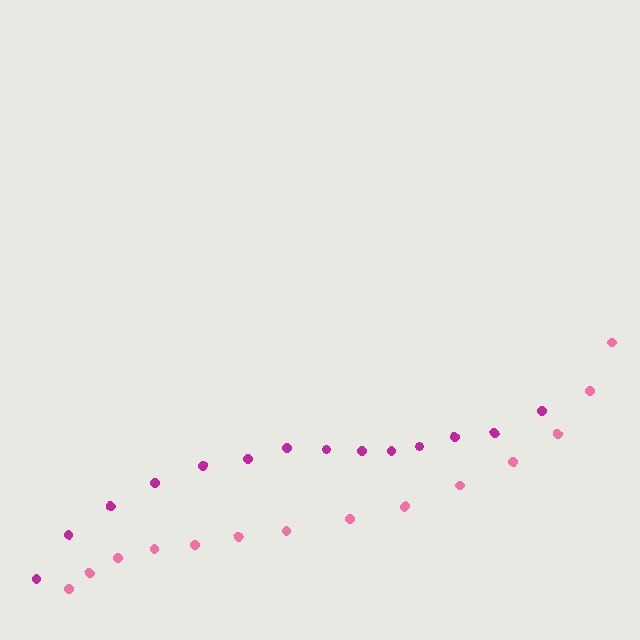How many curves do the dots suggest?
There are 2 distinct paths.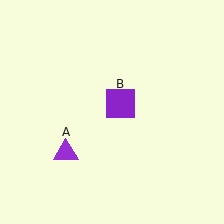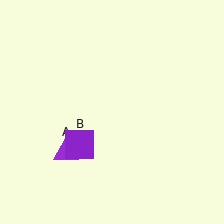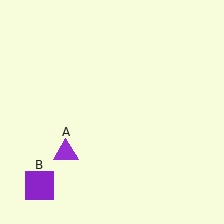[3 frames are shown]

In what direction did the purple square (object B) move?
The purple square (object B) moved down and to the left.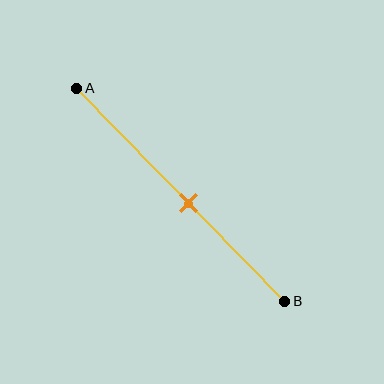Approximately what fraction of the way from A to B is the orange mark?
The orange mark is approximately 55% of the way from A to B.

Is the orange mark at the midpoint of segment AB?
No, the mark is at about 55% from A, not at the 50% midpoint.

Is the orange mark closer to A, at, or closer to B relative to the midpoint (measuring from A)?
The orange mark is closer to point B than the midpoint of segment AB.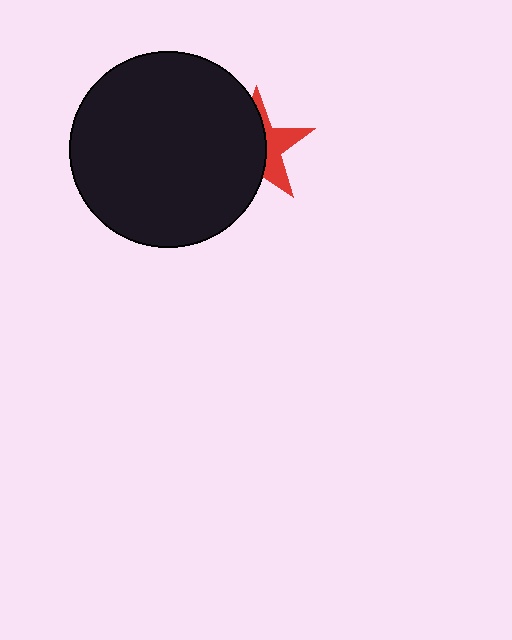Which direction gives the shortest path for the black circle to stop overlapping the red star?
Moving left gives the shortest separation.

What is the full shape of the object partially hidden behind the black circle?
The partially hidden object is a red star.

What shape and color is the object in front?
The object in front is a black circle.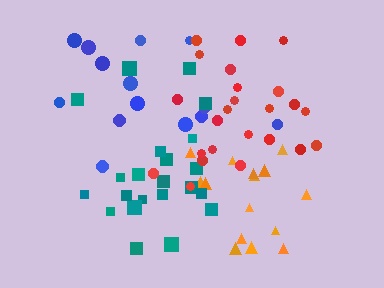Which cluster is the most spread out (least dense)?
Blue.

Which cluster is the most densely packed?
Orange.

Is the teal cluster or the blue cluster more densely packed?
Teal.